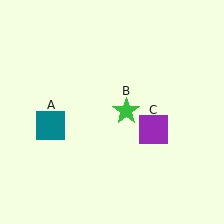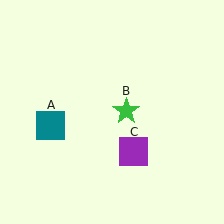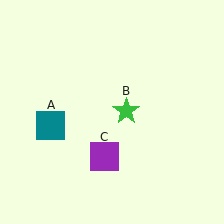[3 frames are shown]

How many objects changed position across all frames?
1 object changed position: purple square (object C).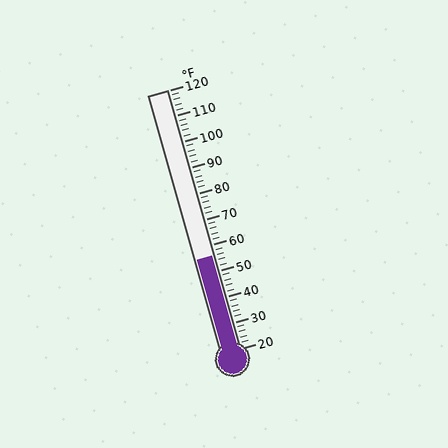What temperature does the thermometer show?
The thermometer shows approximately 56°F.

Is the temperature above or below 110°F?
The temperature is below 110°F.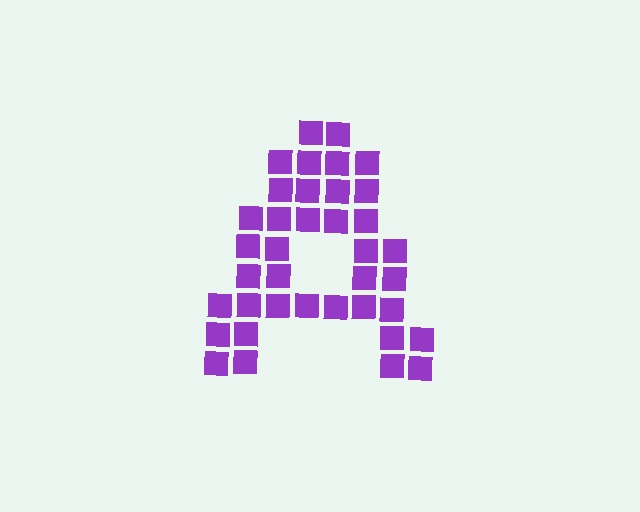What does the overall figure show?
The overall figure shows the letter A.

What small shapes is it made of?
It is made of small squares.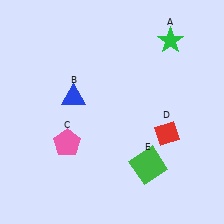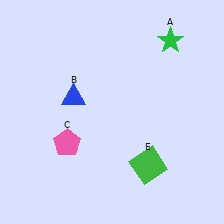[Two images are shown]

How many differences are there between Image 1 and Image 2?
There is 1 difference between the two images.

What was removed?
The red diamond (D) was removed in Image 2.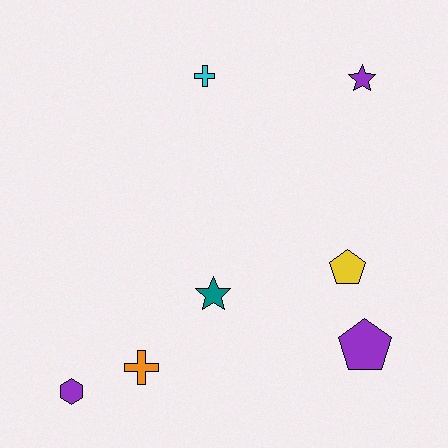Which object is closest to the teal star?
The orange cross is closest to the teal star.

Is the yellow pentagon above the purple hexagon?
Yes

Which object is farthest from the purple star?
The purple hexagon is farthest from the purple star.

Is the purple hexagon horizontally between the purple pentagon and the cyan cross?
No